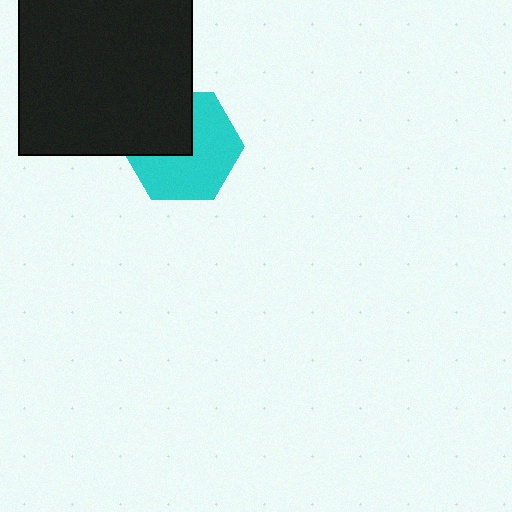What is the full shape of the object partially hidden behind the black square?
The partially hidden object is a cyan hexagon.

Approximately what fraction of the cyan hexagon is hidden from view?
Roughly 38% of the cyan hexagon is hidden behind the black square.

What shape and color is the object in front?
The object in front is a black square.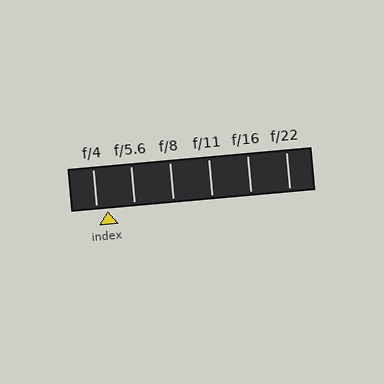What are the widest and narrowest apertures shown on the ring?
The widest aperture shown is f/4 and the narrowest is f/22.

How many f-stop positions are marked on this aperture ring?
There are 6 f-stop positions marked.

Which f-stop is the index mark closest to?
The index mark is closest to f/4.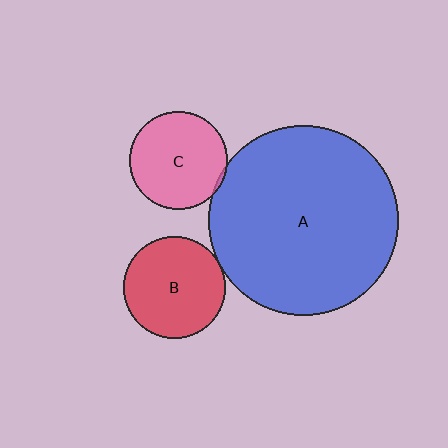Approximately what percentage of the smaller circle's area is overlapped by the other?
Approximately 5%.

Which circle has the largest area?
Circle A (blue).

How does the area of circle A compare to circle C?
Approximately 3.8 times.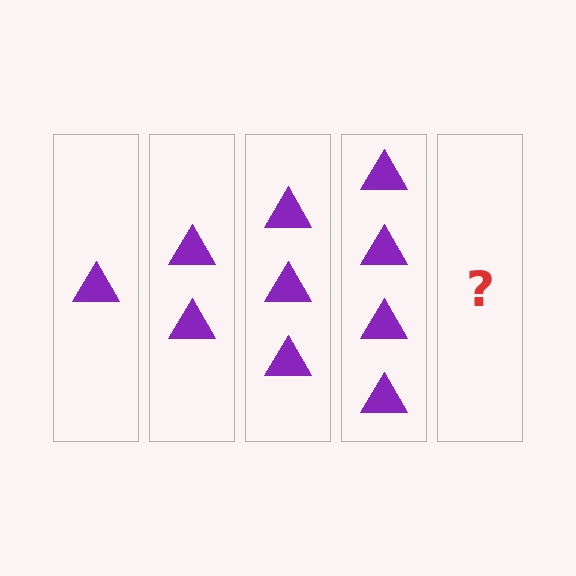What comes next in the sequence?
The next element should be 5 triangles.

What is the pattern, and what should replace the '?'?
The pattern is that each step adds one more triangle. The '?' should be 5 triangles.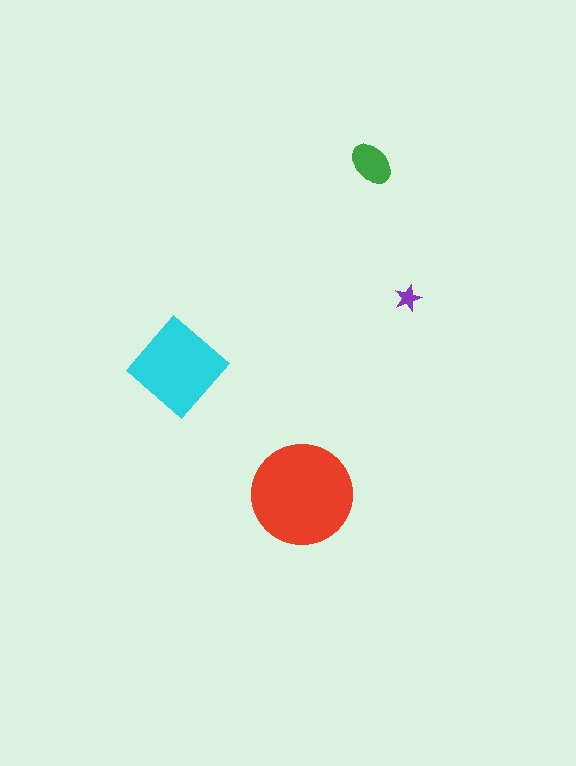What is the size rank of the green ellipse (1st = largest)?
3rd.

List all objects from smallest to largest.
The purple star, the green ellipse, the cyan diamond, the red circle.